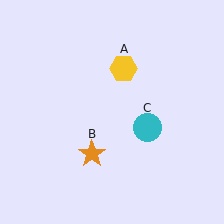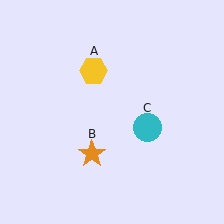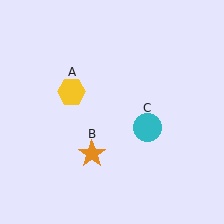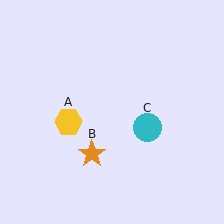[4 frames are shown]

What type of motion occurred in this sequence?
The yellow hexagon (object A) rotated counterclockwise around the center of the scene.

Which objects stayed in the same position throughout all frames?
Orange star (object B) and cyan circle (object C) remained stationary.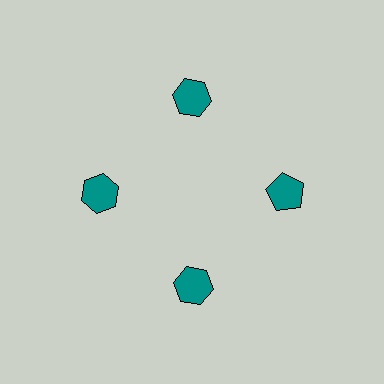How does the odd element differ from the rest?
It has a different shape: pentagon instead of hexagon.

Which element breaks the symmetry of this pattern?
The teal pentagon at roughly the 3 o'clock position breaks the symmetry. All other shapes are teal hexagons.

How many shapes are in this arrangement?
There are 4 shapes arranged in a ring pattern.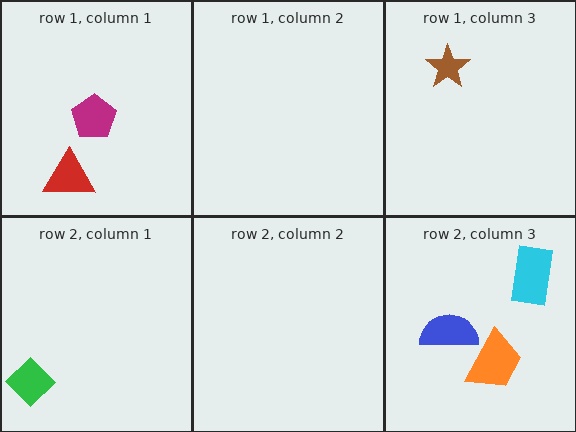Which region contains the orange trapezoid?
The row 2, column 3 region.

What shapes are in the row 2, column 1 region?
The green diamond.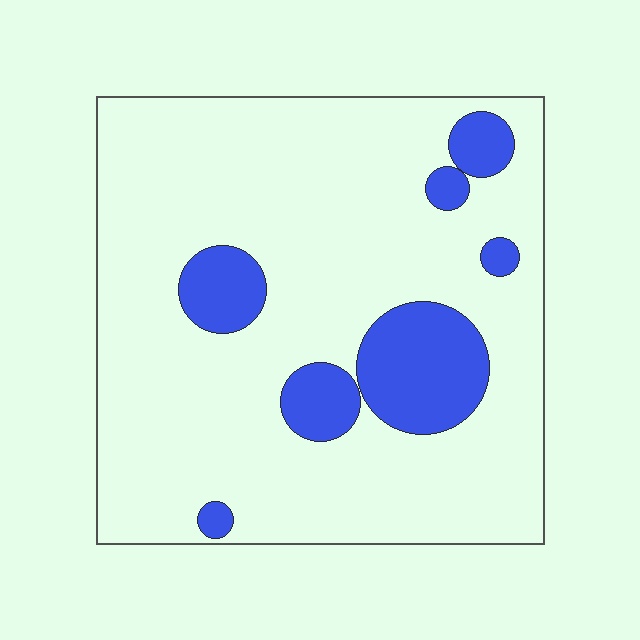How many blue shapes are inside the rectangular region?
7.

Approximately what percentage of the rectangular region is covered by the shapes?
Approximately 15%.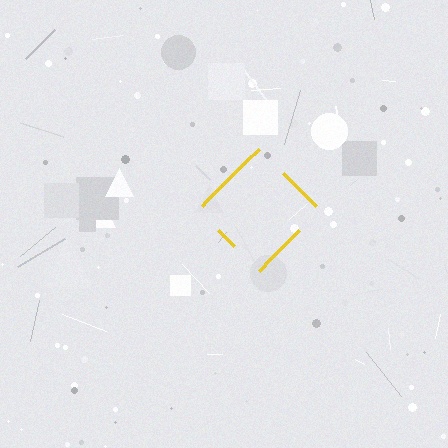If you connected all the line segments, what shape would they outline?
They would outline a diamond.